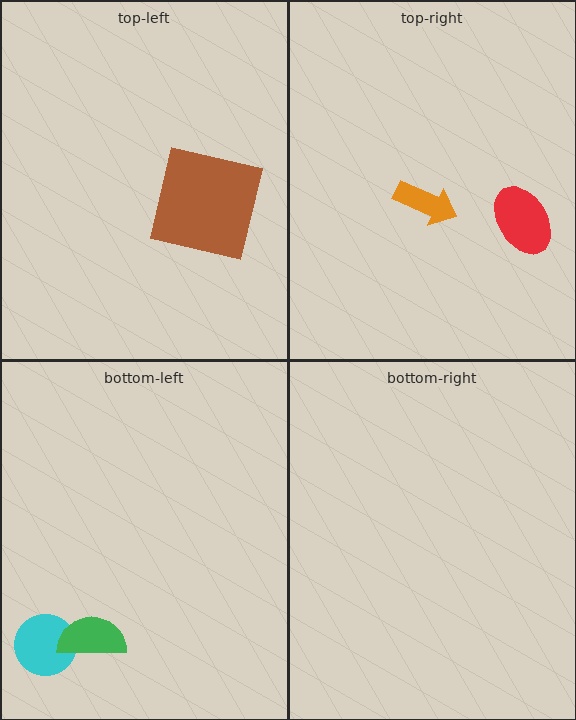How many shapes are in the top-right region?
2.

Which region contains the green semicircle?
The bottom-left region.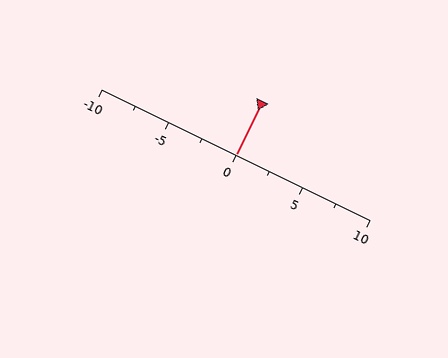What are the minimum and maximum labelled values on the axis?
The axis runs from -10 to 10.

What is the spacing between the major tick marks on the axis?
The major ticks are spaced 5 apart.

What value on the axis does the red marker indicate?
The marker indicates approximately 0.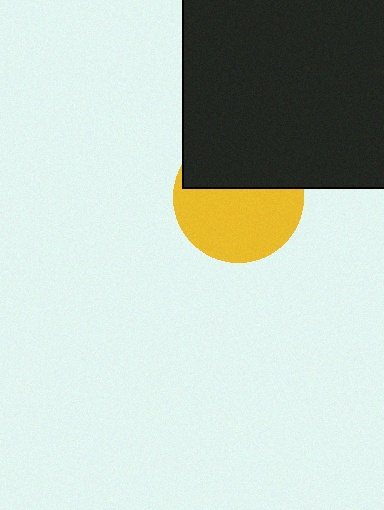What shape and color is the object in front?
The object in front is a black rectangle.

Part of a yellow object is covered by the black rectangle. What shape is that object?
It is a circle.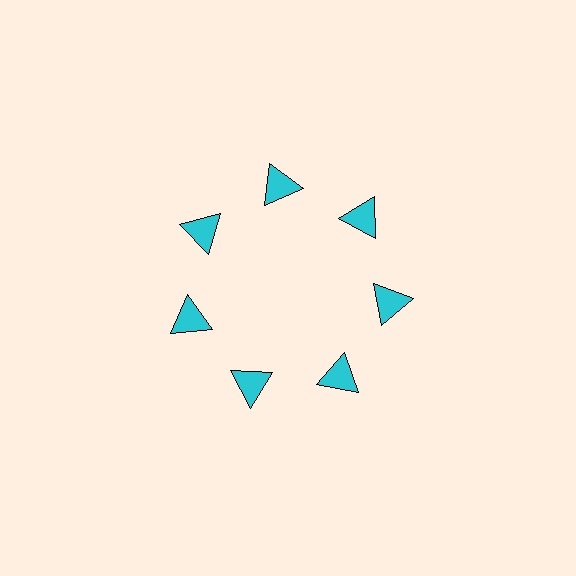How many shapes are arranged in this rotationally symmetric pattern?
There are 7 shapes, arranged in 7 groups of 1.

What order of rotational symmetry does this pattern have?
This pattern has 7-fold rotational symmetry.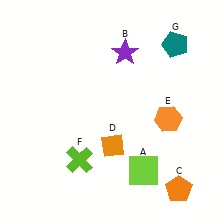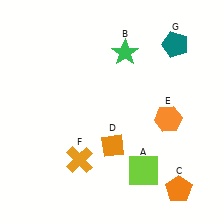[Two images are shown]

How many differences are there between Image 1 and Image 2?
There are 2 differences between the two images.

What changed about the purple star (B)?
In Image 1, B is purple. In Image 2, it changed to green.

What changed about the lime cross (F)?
In Image 1, F is lime. In Image 2, it changed to orange.